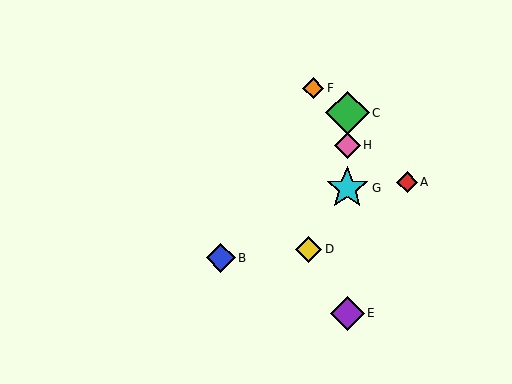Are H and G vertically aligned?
Yes, both are at x≈347.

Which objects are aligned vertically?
Objects C, E, G, H are aligned vertically.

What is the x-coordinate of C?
Object C is at x≈347.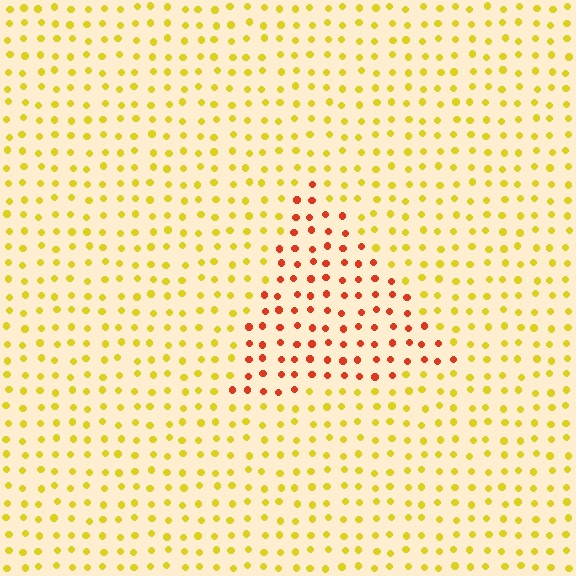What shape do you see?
I see a triangle.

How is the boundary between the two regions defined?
The boundary is defined purely by a slight shift in hue (about 48 degrees). Spacing, size, and orientation are identical on both sides.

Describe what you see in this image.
The image is filled with small yellow elements in a uniform arrangement. A triangle-shaped region is visible where the elements are tinted to a slightly different hue, forming a subtle color boundary.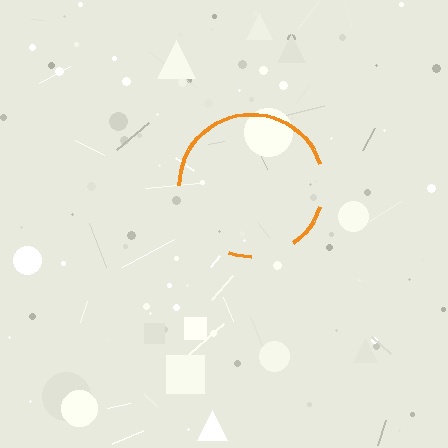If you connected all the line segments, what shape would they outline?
They would outline a circle.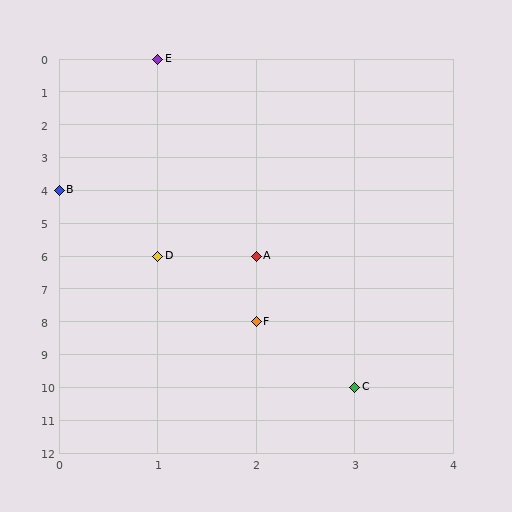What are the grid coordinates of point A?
Point A is at grid coordinates (2, 6).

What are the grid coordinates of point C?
Point C is at grid coordinates (3, 10).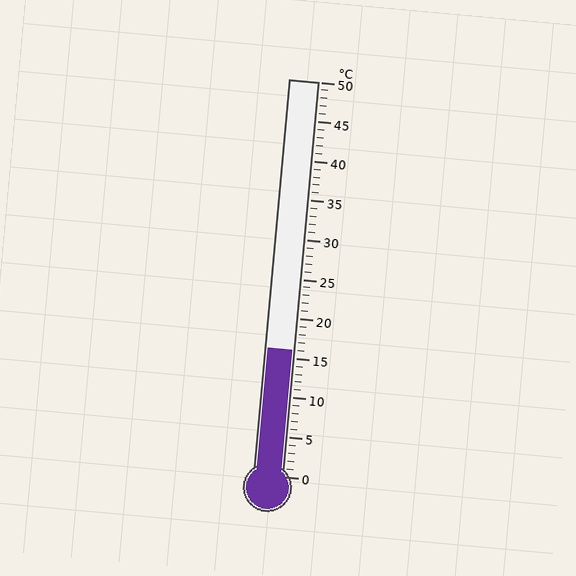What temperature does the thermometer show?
The thermometer shows approximately 16°C.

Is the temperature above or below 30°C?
The temperature is below 30°C.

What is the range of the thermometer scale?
The thermometer scale ranges from 0°C to 50°C.